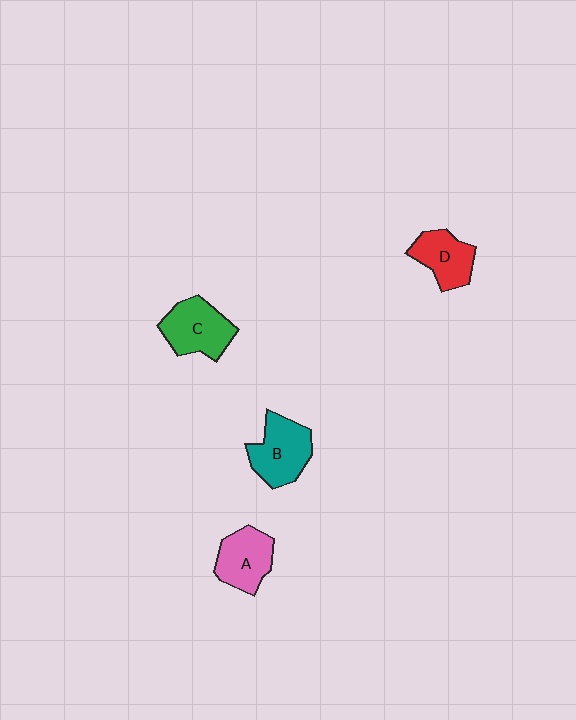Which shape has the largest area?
Shape B (teal).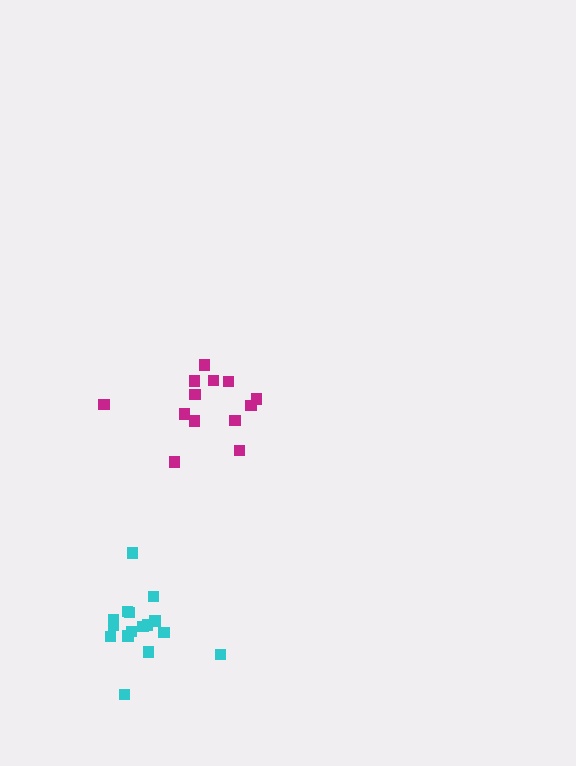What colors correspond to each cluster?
The clusters are colored: cyan, magenta.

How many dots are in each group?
Group 1: 16 dots, Group 2: 13 dots (29 total).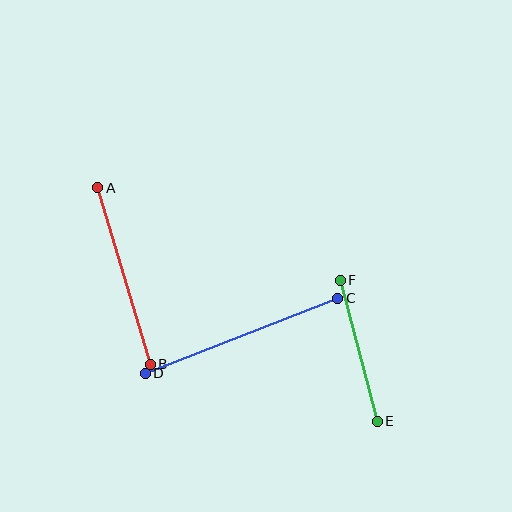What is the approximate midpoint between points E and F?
The midpoint is at approximately (359, 351) pixels.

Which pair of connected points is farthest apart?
Points C and D are farthest apart.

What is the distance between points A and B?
The distance is approximately 184 pixels.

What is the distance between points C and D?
The distance is approximately 207 pixels.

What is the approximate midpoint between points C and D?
The midpoint is at approximately (241, 336) pixels.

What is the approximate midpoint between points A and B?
The midpoint is at approximately (124, 276) pixels.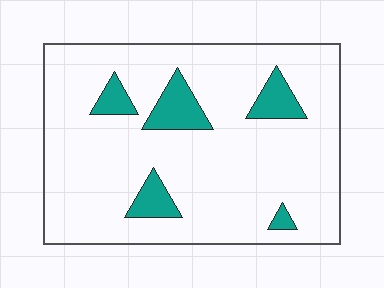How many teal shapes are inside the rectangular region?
5.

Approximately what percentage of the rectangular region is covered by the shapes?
Approximately 10%.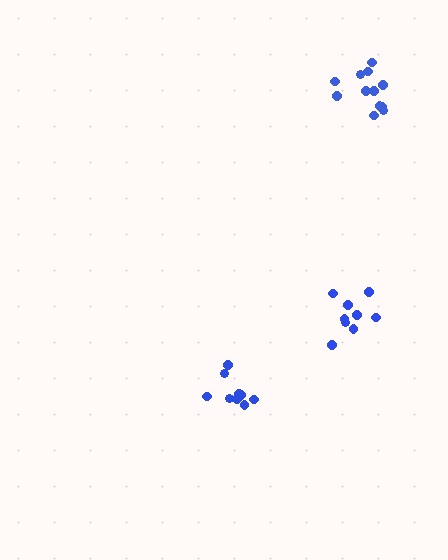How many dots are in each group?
Group 1: 9 dots, Group 2: 9 dots, Group 3: 12 dots (30 total).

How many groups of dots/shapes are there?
There are 3 groups.